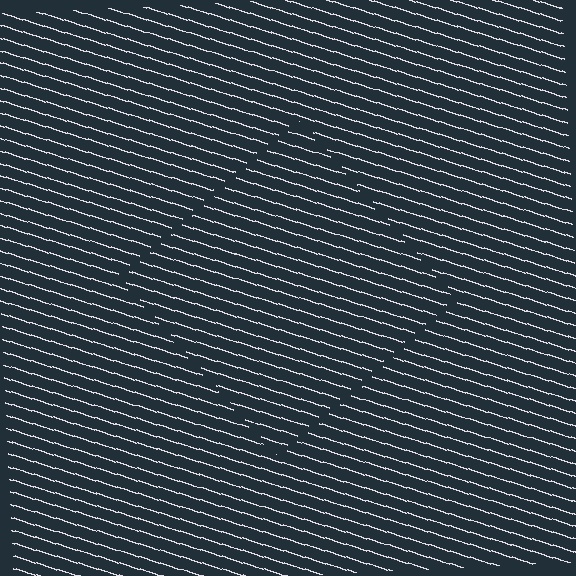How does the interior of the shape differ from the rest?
The interior of the shape contains the same grating, shifted by half a period — the contour is defined by the phase discontinuity where line-ends from the inner and outer gratings abut.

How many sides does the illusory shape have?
4 sides — the line-ends trace a square.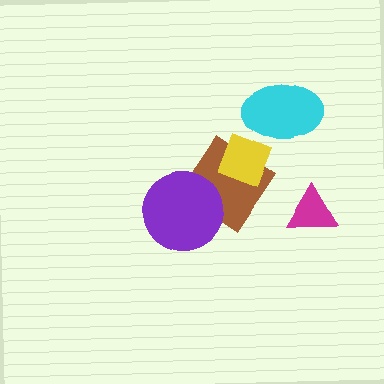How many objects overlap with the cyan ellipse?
1 object overlaps with the cyan ellipse.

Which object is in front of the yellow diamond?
The cyan ellipse is in front of the yellow diamond.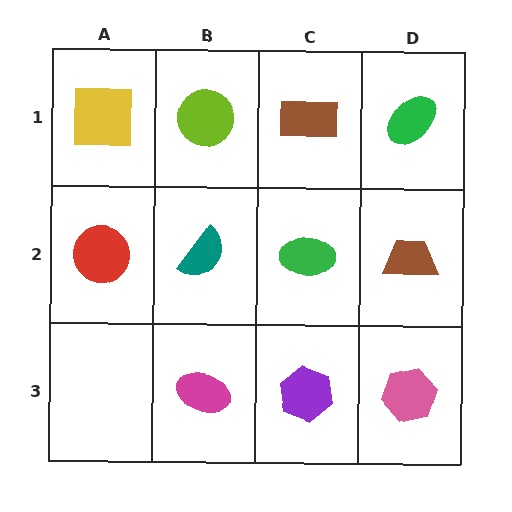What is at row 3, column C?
A purple hexagon.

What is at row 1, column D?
A green ellipse.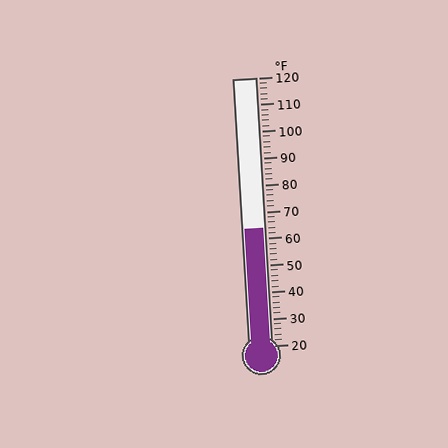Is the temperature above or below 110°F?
The temperature is below 110°F.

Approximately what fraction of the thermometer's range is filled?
The thermometer is filled to approximately 45% of its range.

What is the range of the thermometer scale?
The thermometer scale ranges from 20°F to 120°F.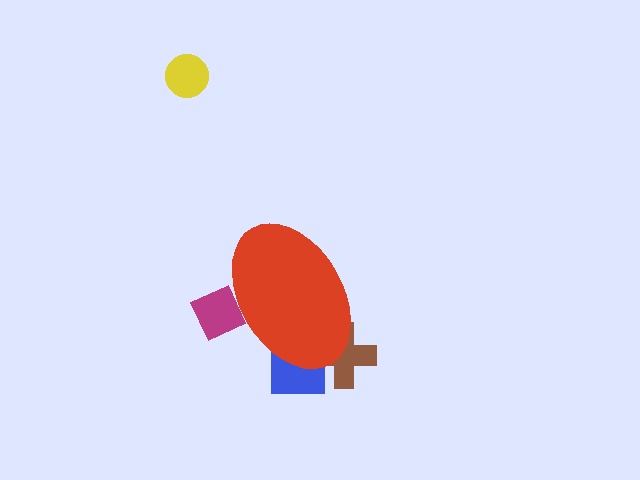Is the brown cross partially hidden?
Yes, the brown cross is partially hidden behind the red ellipse.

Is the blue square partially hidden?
Yes, the blue square is partially hidden behind the red ellipse.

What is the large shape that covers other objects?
A red ellipse.